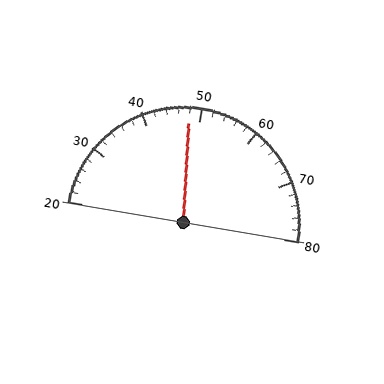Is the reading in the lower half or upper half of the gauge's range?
The reading is in the lower half of the range (20 to 80).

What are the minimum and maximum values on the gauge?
The gauge ranges from 20 to 80.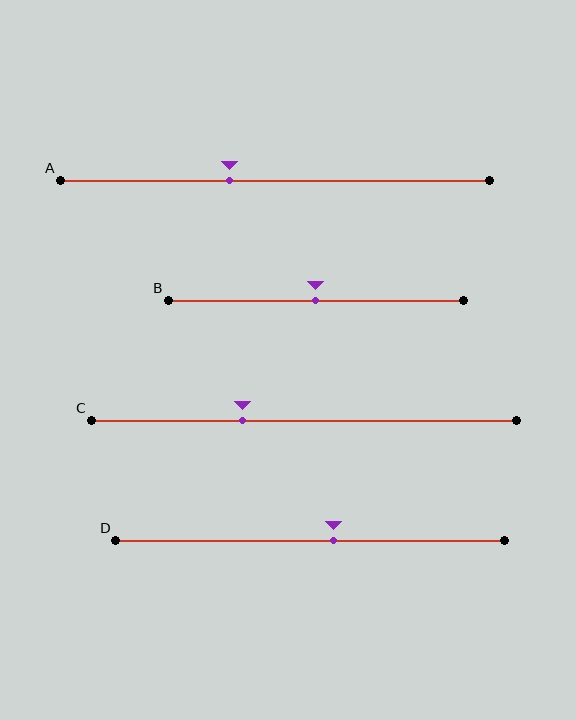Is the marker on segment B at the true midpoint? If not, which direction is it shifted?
Yes, the marker on segment B is at the true midpoint.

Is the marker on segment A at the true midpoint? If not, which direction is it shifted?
No, the marker on segment A is shifted to the left by about 10% of the segment length.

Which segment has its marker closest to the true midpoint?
Segment B has its marker closest to the true midpoint.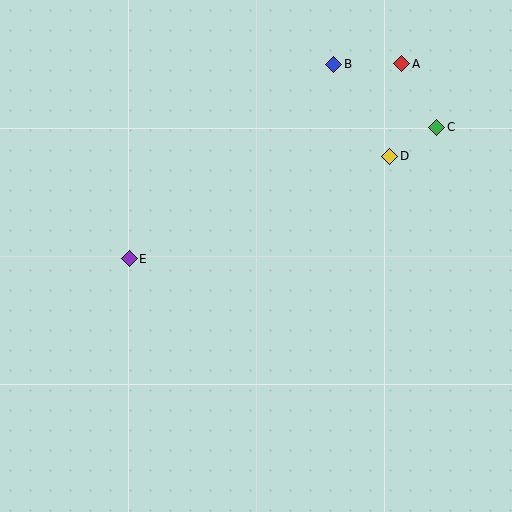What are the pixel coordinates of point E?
Point E is at (129, 259).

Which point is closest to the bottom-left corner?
Point E is closest to the bottom-left corner.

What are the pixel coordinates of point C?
Point C is at (437, 127).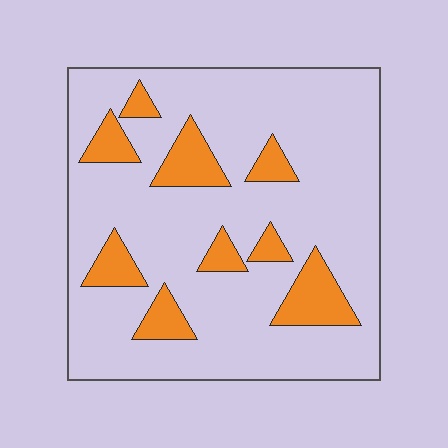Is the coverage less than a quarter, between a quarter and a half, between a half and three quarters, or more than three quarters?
Less than a quarter.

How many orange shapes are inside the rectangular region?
9.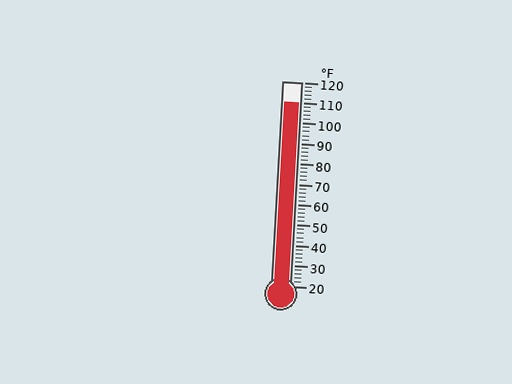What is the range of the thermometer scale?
The thermometer scale ranges from 20°F to 120°F.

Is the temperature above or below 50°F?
The temperature is above 50°F.